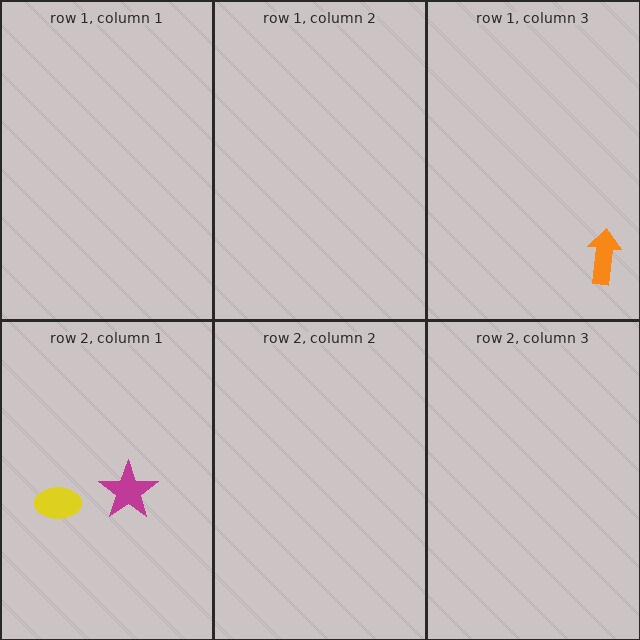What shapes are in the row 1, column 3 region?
The orange arrow.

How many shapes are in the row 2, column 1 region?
2.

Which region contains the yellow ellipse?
The row 2, column 1 region.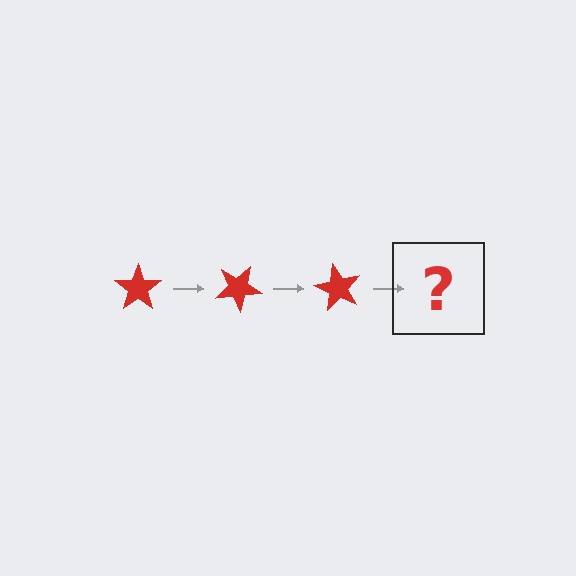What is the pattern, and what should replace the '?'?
The pattern is that the star rotates 30 degrees each step. The '?' should be a red star rotated 90 degrees.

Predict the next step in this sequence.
The next step is a red star rotated 90 degrees.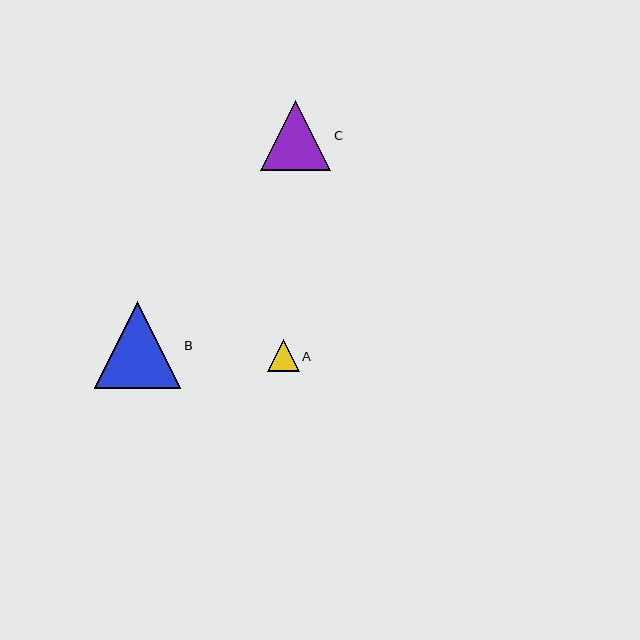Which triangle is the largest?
Triangle B is the largest with a size of approximately 86 pixels.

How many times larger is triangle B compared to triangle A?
Triangle B is approximately 2.7 times the size of triangle A.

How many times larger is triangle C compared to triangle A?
Triangle C is approximately 2.2 times the size of triangle A.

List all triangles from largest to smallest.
From largest to smallest: B, C, A.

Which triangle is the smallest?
Triangle A is the smallest with a size of approximately 32 pixels.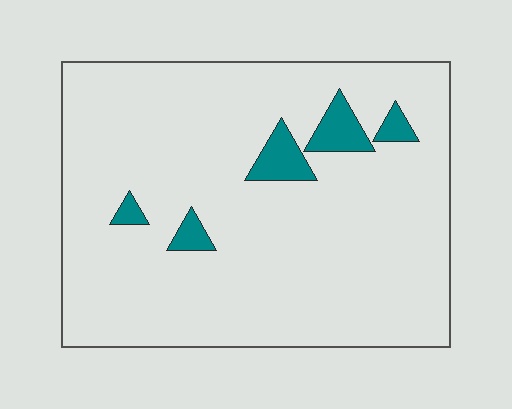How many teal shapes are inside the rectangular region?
5.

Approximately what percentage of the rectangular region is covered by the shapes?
Approximately 5%.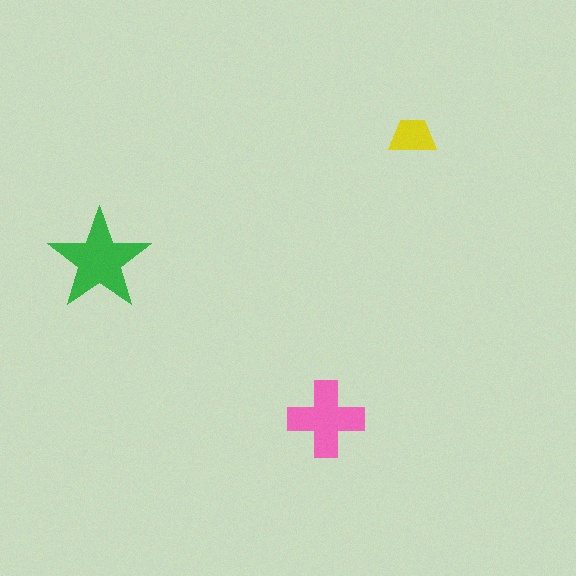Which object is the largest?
The green star.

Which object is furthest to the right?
The yellow trapezoid is rightmost.